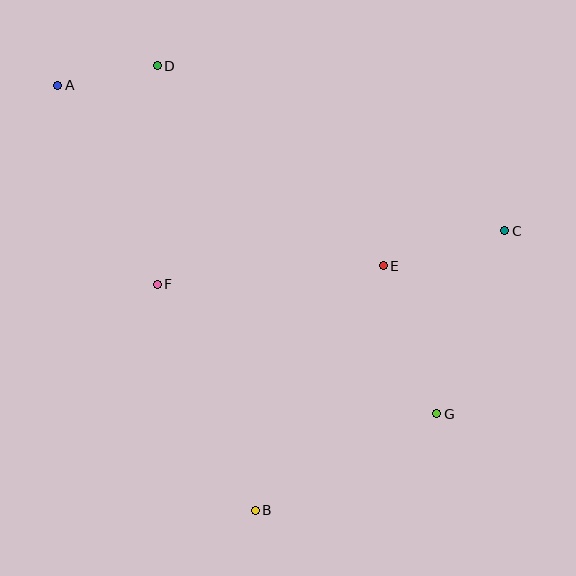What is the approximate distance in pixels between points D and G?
The distance between D and G is approximately 447 pixels.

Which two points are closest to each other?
Points A and D are closest to each other.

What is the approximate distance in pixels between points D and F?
The distance between D and F is approximately 219 pixels.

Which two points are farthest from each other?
Points A and G are farthest from each other.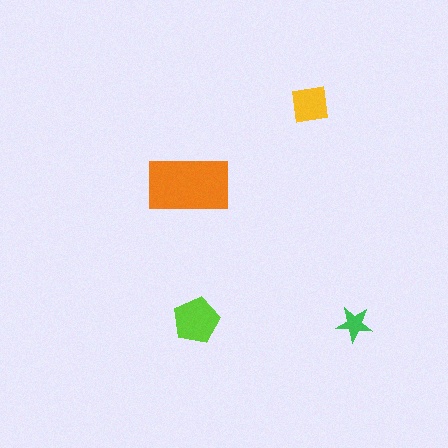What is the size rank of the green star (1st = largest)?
4th.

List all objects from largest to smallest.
The orange rectangle, the lime pentagon, the yellow square, the green star.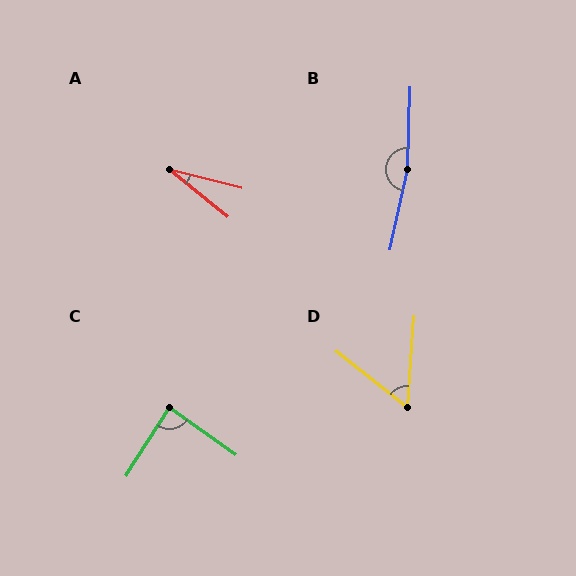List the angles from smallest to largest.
A (25°), D (55°), C (87°), B (170°).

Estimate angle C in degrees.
Approximately 87 degrees.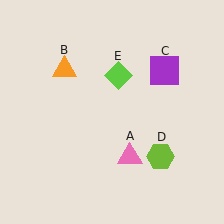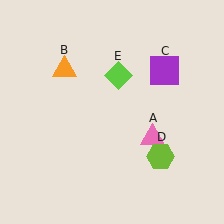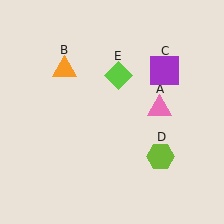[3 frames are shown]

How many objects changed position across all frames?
1 object changed position: pink triangle (object A).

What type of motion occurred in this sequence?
The pink triangle (object A) rotated counterclockwise around the center of the scene.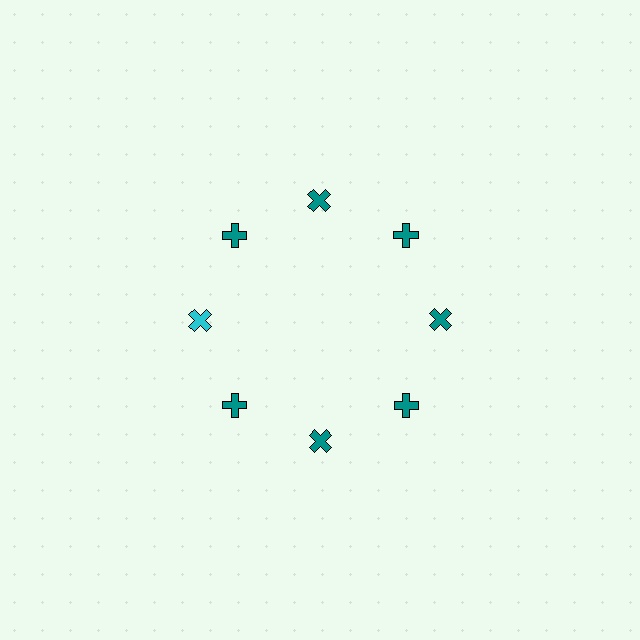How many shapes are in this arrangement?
There are 8 shapes arranged in a ring pattern.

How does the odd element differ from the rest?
It has a different color: cyan instead of teal.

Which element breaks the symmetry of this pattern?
The cyan cross at roughly the 9 o'clock position breaks the symmetry. All other shapes are teal crosses.